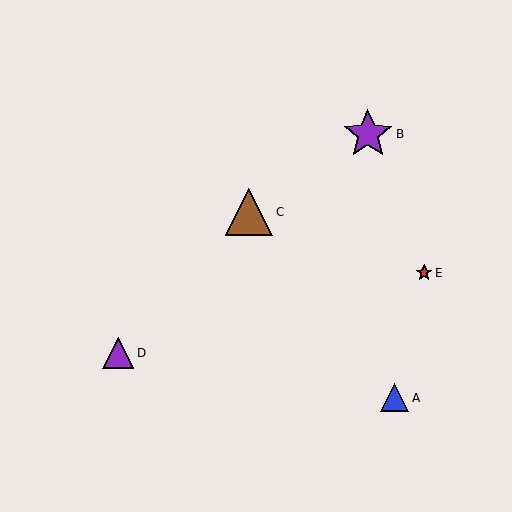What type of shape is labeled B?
Shape B is a purple star.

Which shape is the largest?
The purple star (labeled B) is the largest.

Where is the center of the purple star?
The center of the purple star is at (368, 134).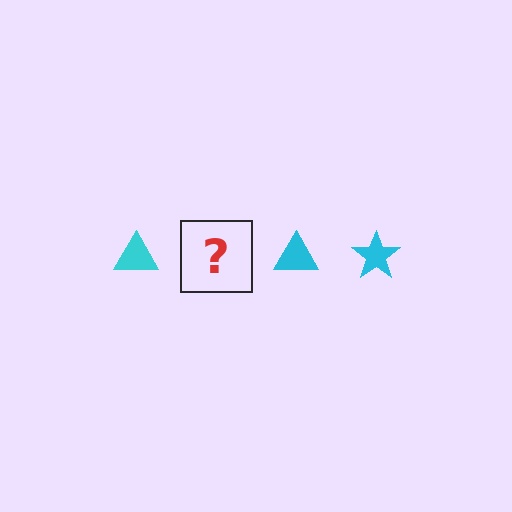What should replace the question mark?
The question mark should be replaced with a cyan star.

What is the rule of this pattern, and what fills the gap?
The rule is that the pattern cycles through triangle, star shapes in cyan. The gap should be filled with a cyan star.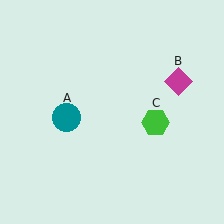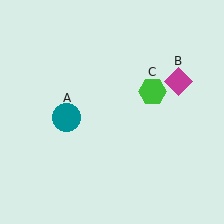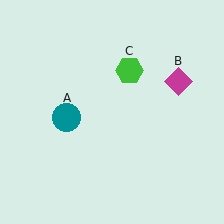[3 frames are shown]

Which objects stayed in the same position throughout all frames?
Teal circle (object A) and magenta diamond (object B) remained stationary.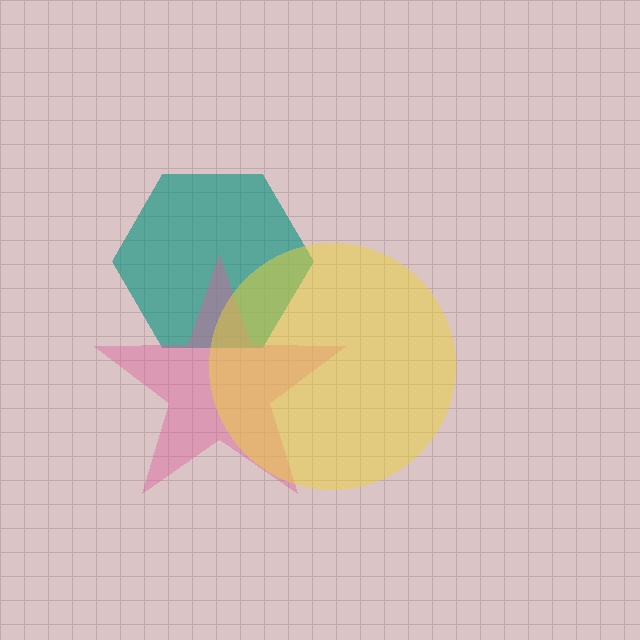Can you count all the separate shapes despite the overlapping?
Yes, there are 3 separate shapes.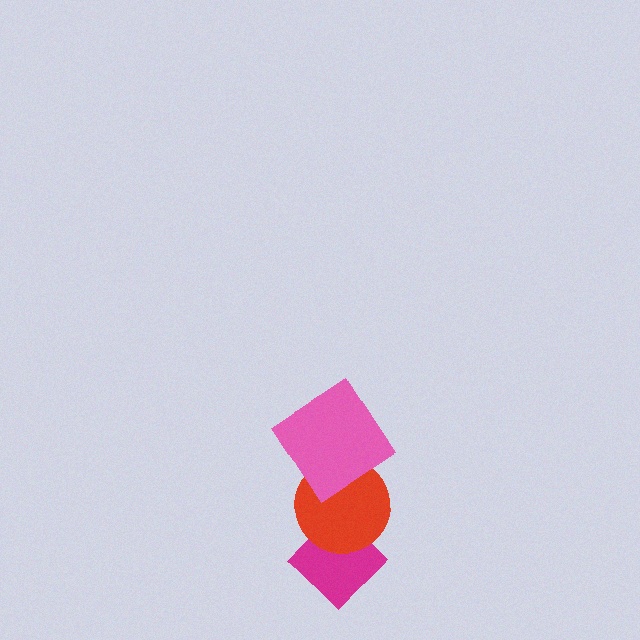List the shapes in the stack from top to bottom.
From top to bottom: the pink diamond, the red circle, the magenta diamond.